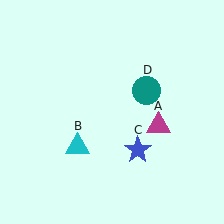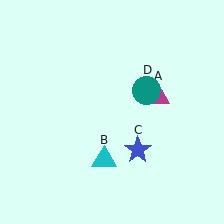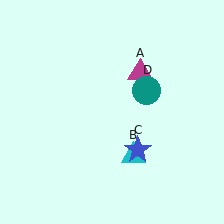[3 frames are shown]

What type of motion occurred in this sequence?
The magenta triangle (object A), cyan triangle (object B) rotated counterclockwise around the center of the scene.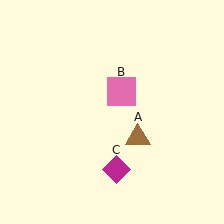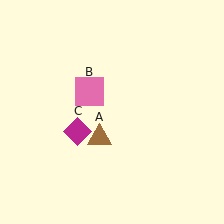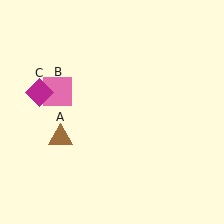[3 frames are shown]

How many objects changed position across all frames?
3 objects changed position: brown triangle (object A), pink square (object B), magenta diamond (object C).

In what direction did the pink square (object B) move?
The pink square (object B) moved left.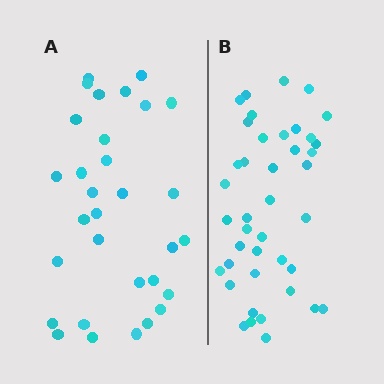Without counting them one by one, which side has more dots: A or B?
Region B (the right region) has more dots.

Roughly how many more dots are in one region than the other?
Region B has roughly 10 or so more dots than region A.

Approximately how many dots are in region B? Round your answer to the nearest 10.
About 40 dots. (The exact count is 41, which rounds to 40.)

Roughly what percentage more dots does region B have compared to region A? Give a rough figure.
About 30% more.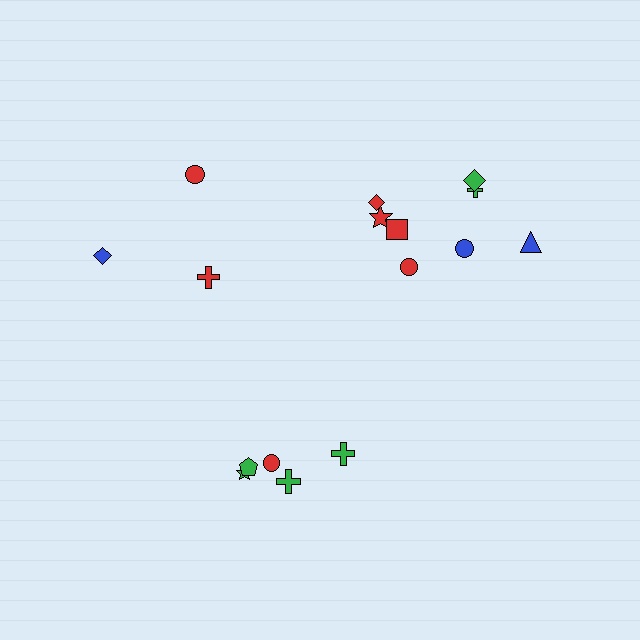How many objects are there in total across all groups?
There are 16 objects.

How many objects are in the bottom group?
There are 5 objects.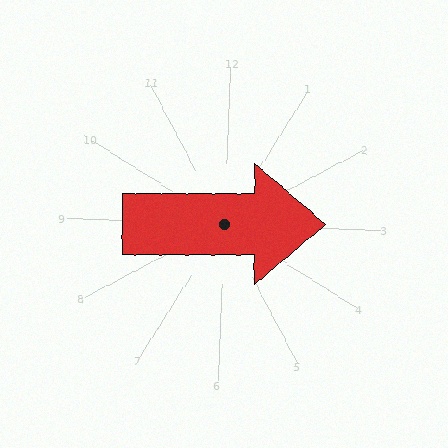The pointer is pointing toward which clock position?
Roughly 3 o'clock.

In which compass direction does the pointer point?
East.